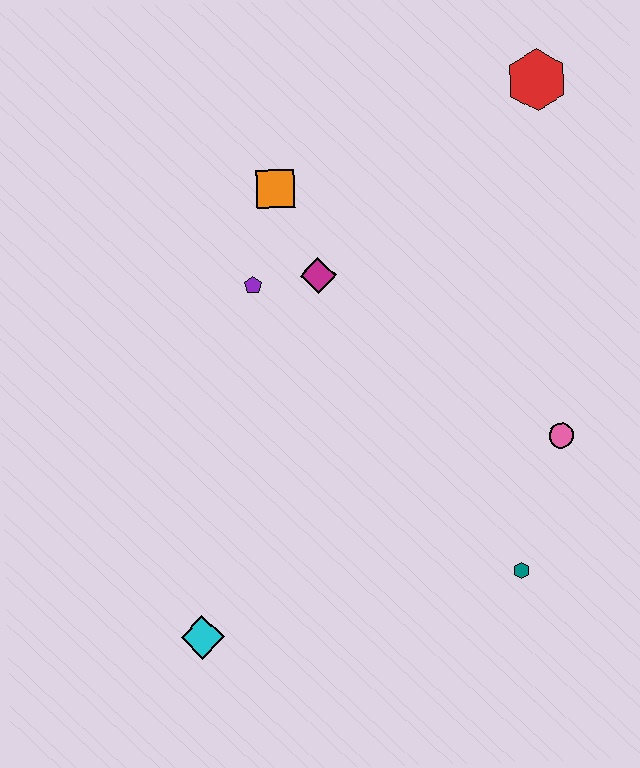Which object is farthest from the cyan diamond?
The red hexagon is farthest from the cyan diamond.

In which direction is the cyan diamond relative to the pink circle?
The cyan diamond is to the left of the pink circle.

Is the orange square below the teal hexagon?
No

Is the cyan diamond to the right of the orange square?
No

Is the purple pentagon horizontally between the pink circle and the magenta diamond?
No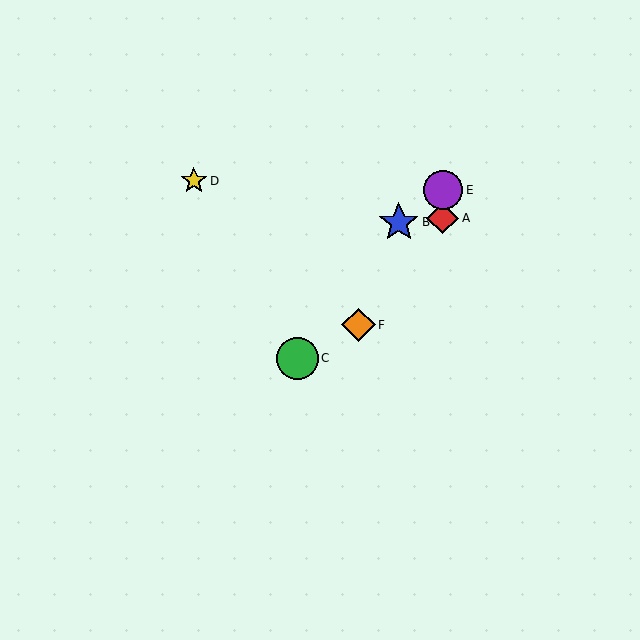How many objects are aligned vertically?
2 objects (A, E) are aligned vertically.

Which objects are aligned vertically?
Objects A, E are aligned vertically.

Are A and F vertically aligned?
No, A is at x≈443 and F is at x≈359.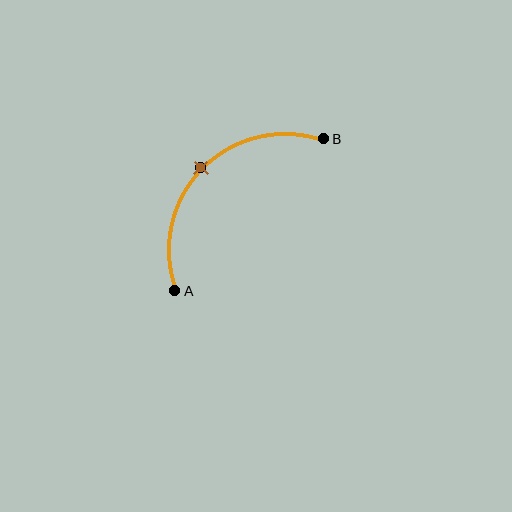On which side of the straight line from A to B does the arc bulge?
The arc bulges above and to the left of the straight line connecting A and B.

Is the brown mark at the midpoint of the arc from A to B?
Yes. The brown mark lies on the arc at equal arc-length from both A and B — it is the arc midpoint.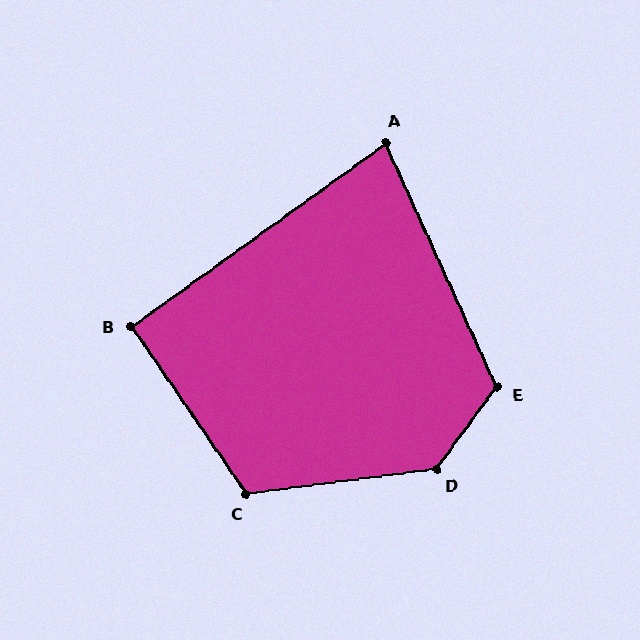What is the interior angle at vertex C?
Approximately 117 degrees (obtuse).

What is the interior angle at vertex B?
Approximately 91 degrees (approximately right).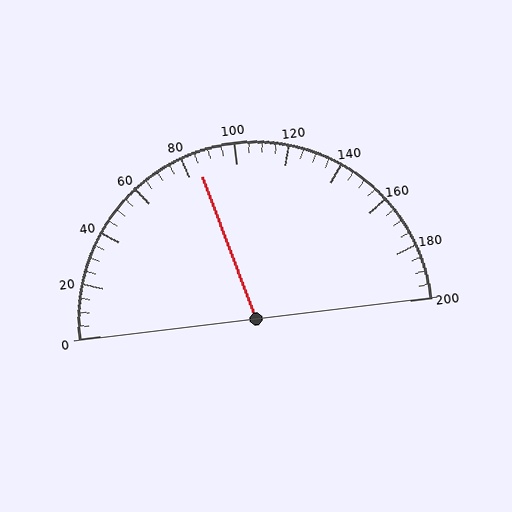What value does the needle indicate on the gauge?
The needle indicates approximately 85.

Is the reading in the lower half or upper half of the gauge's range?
The reading is in the lower half of the range (0 to 200).